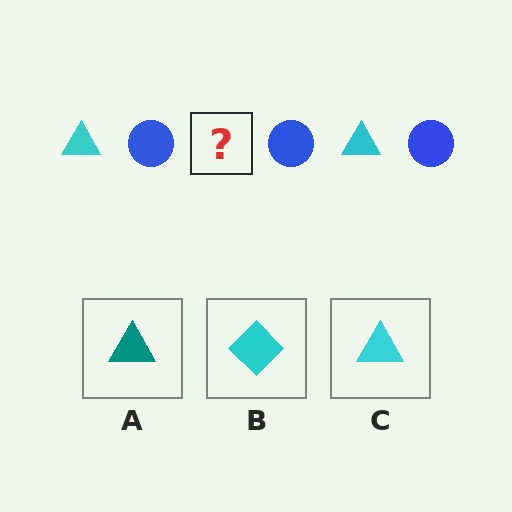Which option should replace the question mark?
Option C.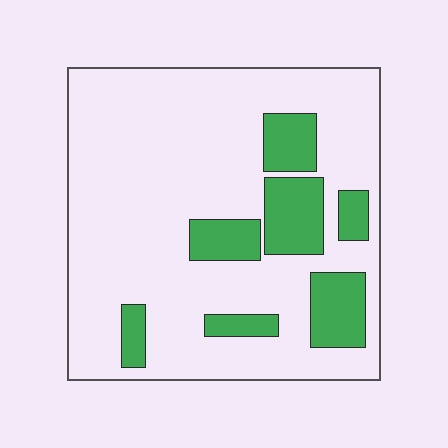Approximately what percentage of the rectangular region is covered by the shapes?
Approximately 20%.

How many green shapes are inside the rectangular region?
7.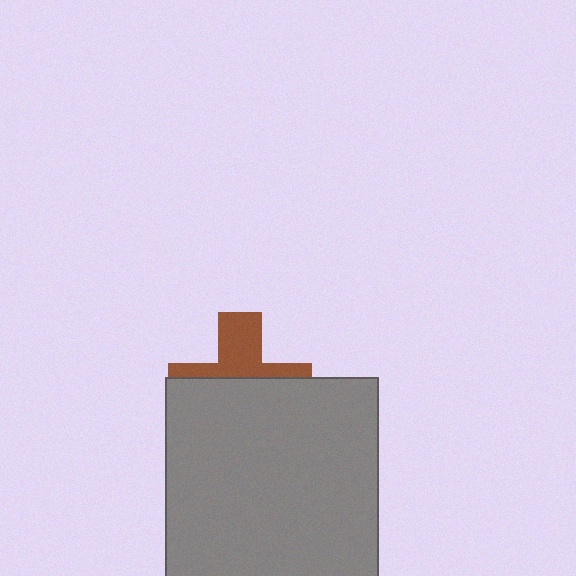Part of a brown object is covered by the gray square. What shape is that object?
It is a cross.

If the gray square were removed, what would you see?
You would see the complete brown cross.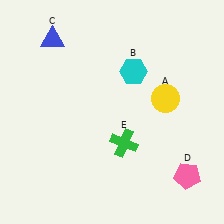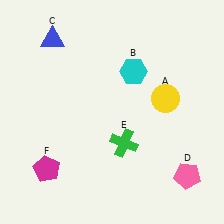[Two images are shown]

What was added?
A magenta pentagon (F) was added in Image 2.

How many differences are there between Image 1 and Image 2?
There is 1 difference between the two images.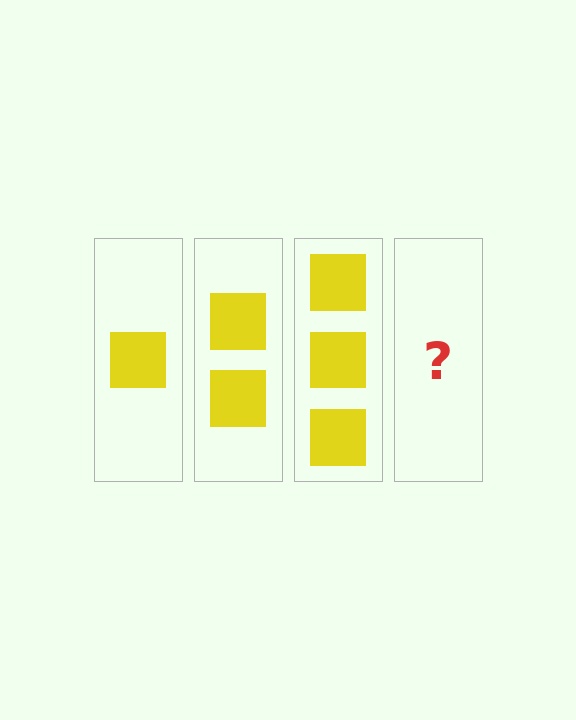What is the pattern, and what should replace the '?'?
The pattern is that each step adds one more square. The '?' should be 4 squares.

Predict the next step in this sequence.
The next step is 4 squares.